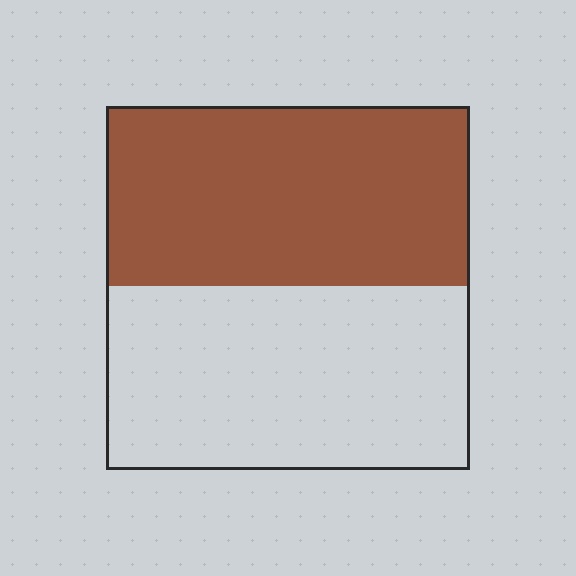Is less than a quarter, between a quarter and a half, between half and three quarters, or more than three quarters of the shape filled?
Between a quarter and a half.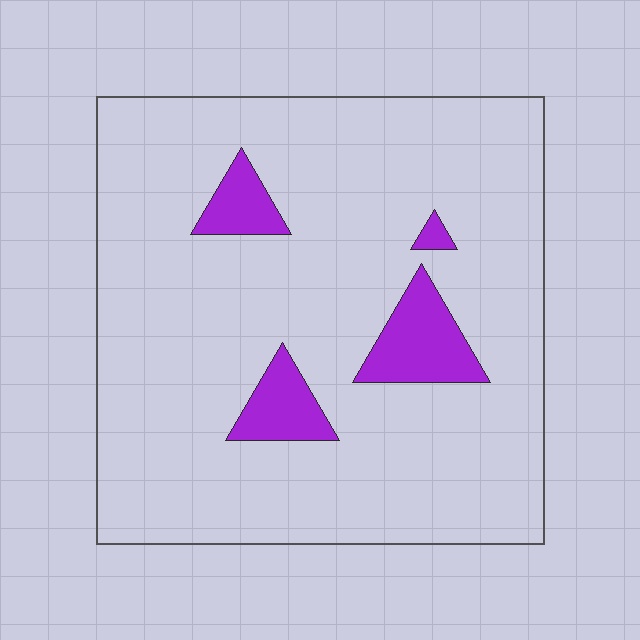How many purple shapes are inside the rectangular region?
4.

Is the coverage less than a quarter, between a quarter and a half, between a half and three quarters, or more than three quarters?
Less than a quarter.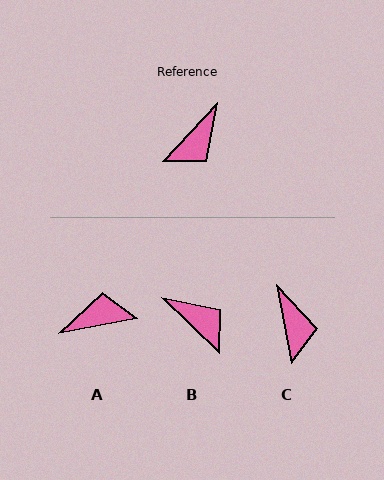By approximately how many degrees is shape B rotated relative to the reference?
Approximately 90 degrees counter-clockwise.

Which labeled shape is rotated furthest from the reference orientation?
A, about 144 degrees away.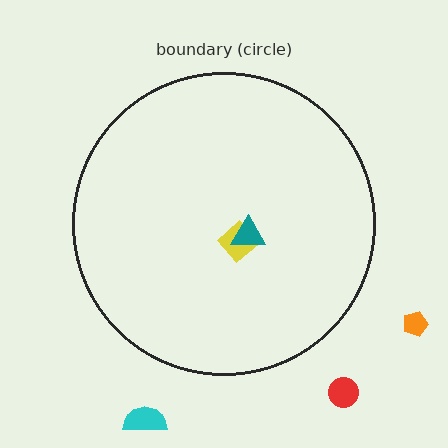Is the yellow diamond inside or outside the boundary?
Inside.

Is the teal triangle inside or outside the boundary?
Inside.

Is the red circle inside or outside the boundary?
Outside.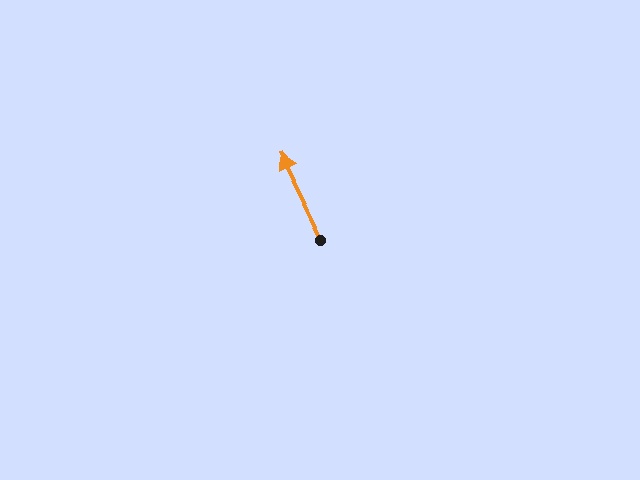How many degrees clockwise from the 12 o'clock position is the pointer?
Approximately 334 degrees.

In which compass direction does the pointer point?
Northwest.